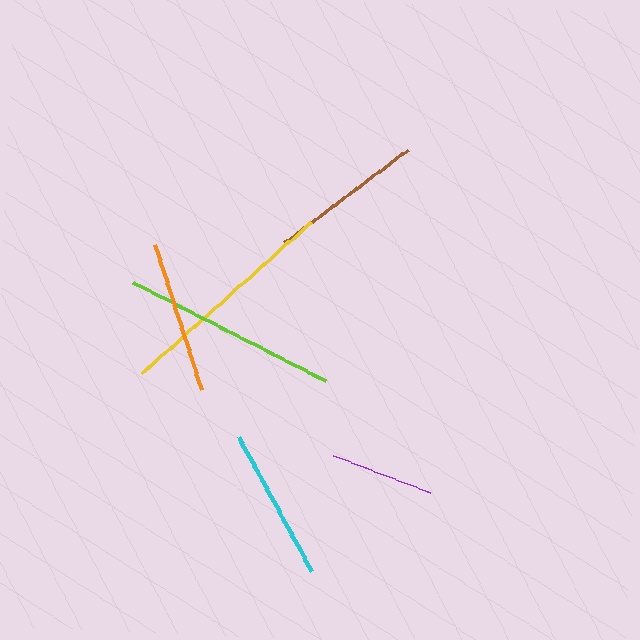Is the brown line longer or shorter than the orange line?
The brown line is longer than the orange line.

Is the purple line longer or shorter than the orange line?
The orange line is longer than the purple line.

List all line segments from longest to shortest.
From longest to shortest: yellow, lime, brown, cyan, orange, purple.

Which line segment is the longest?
The yellow line is the longest at approximately 227 pixels.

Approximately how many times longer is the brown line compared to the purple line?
The brown line is approximately 1.5 times the length of the purple line.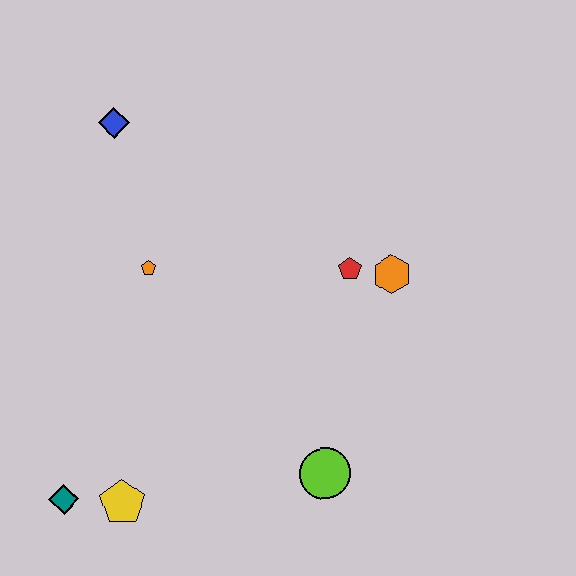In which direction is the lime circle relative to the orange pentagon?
The lime circle is below the orange pentagon.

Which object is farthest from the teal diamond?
The orange hexagon is farthest from the teal diamond.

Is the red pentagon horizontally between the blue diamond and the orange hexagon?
Yes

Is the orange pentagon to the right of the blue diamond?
Yes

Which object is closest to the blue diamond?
The orange pentagon is closest to the blue diamond.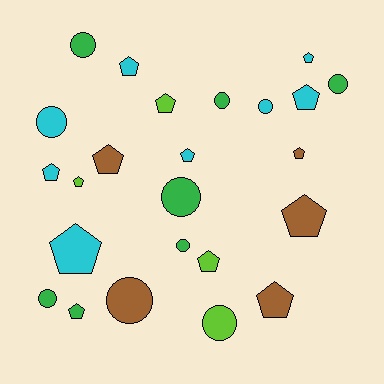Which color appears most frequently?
Cyan, with 8 objects.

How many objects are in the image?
There are 24 objects.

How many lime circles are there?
There is 1 lime circle.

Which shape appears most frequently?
Pentagon, with 14 objects.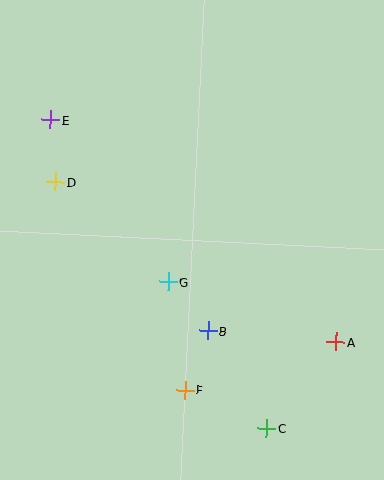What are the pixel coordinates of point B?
Point B is at (208, 331).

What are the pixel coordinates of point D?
Point D is at (55, 182).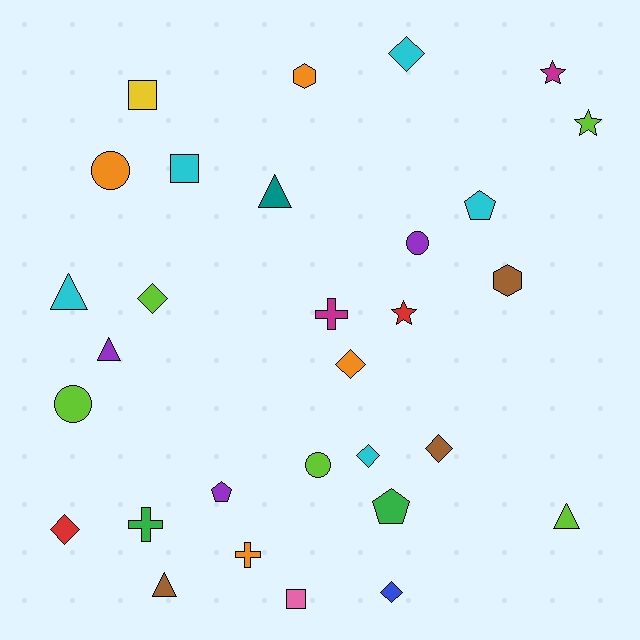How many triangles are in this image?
There are 5 triangles.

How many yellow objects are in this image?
There is 1 yellow object.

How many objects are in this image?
There are 30 objects.